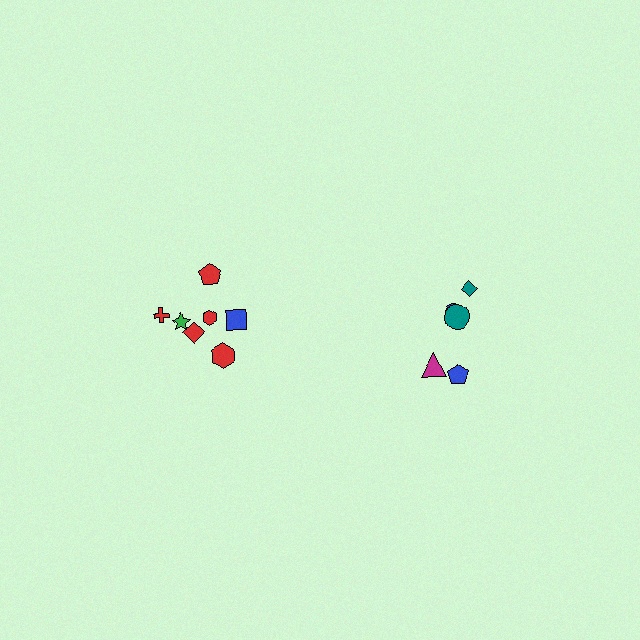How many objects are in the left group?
There are 7 objects.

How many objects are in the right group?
There are 5 objects.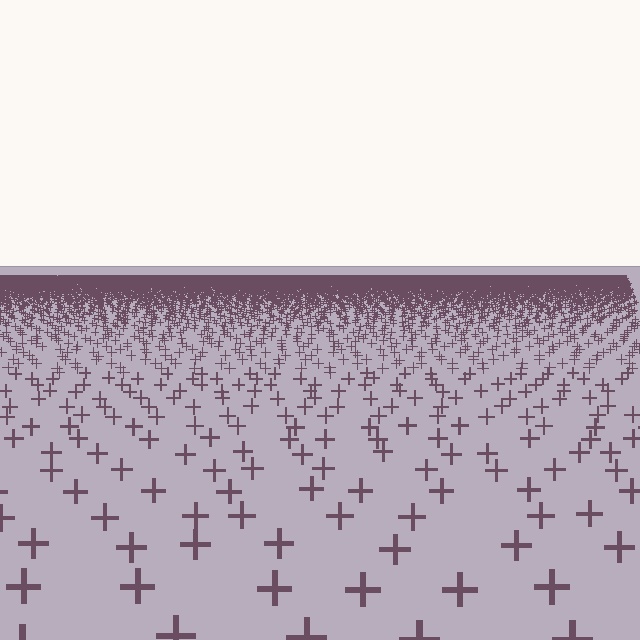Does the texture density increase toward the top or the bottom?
Density increases toward the top.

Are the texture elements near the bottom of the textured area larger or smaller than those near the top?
Larger. Near the bottom, elements are closer to the viewer and appear at a bigger on-screen size.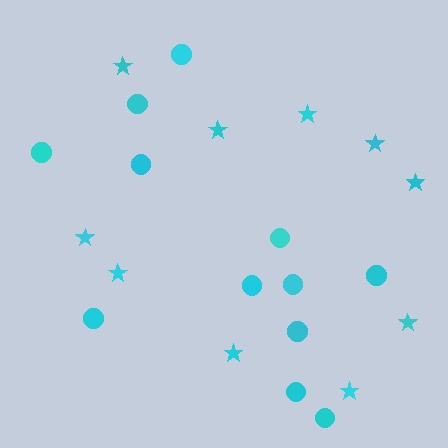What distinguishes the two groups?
There are 2 groups: one group of stars (10) and one group of circles (12).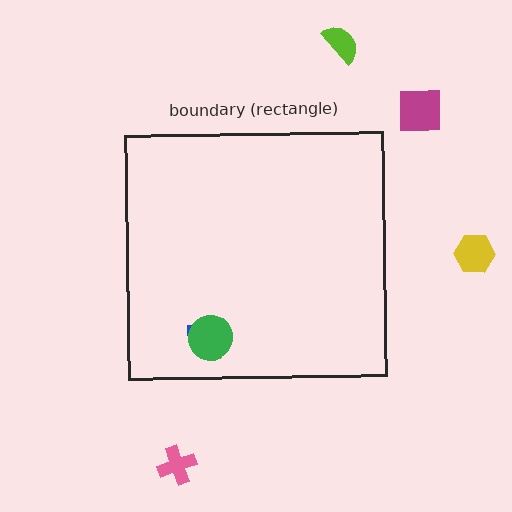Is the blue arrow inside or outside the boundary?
Inside.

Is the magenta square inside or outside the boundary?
Outside.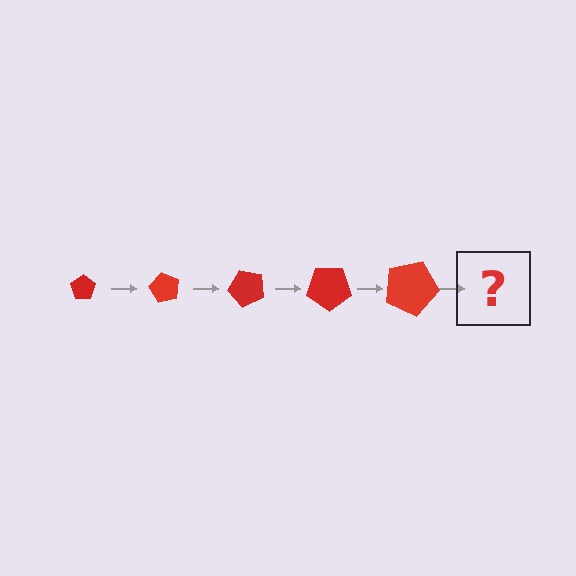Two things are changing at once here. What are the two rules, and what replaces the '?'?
The two rules are that the pentagon grows larger each step and it rotates 60 degrees each step. The '?' should be a pentagon, larger than the previous one and rotated 300 degrees from the start.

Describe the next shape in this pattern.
It should be a pentagon, larger than the previous one and rotated 300 degrees from the start.